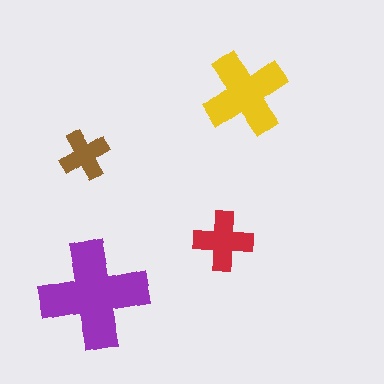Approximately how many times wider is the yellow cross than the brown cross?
About 1.5 times wider.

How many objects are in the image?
There are 4 objects in the image.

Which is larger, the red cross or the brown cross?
The red one.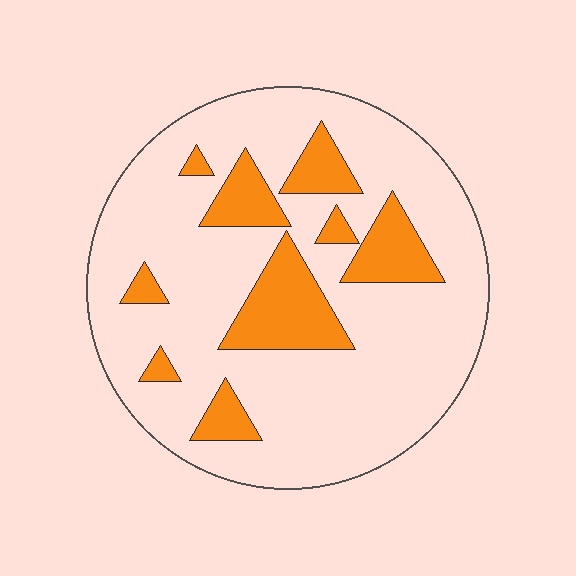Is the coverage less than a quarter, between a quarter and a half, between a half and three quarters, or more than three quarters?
Less than a quarter.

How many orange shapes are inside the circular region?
9.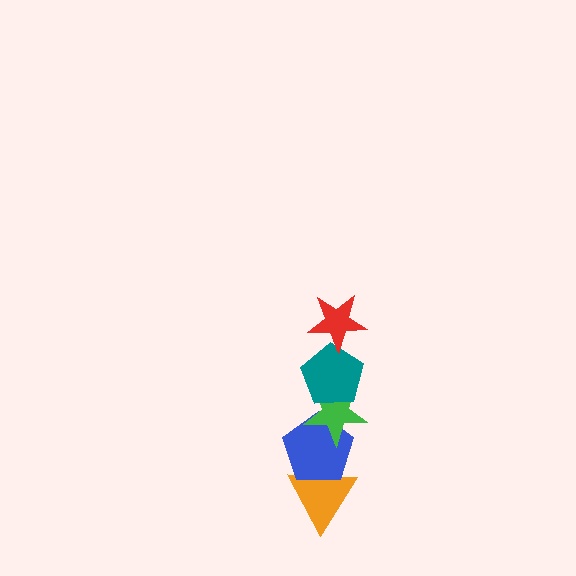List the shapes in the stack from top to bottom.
From top to bottom: the red star, the teal pentagon, the green star, the blue pentagon, the orange triangle.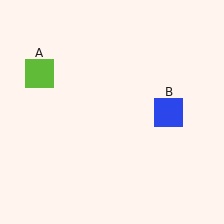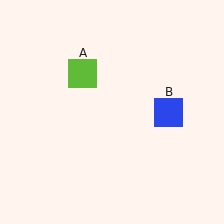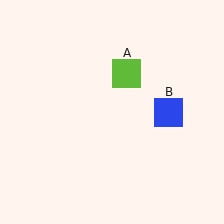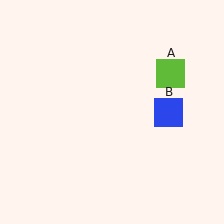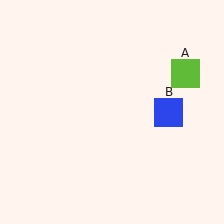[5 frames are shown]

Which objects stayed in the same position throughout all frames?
Blue square (object B) remained stationary.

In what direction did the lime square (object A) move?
The lime square (object A) moved right.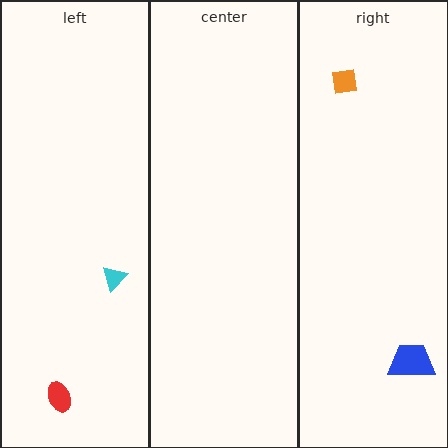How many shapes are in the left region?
2.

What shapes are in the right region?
The blue trapezoid, the orange square.